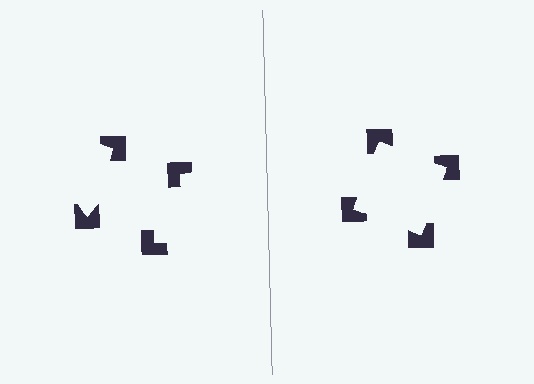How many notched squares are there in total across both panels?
8 — 4 on each side.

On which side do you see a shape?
An illusory square appears on the right side. On the left side the wedge cuts are rotated, so no coherent shape forms.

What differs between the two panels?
The notched squares are positioned identically on both sides; only the wedge orientations differ. On the right they align to a square; on the left they are misaligned.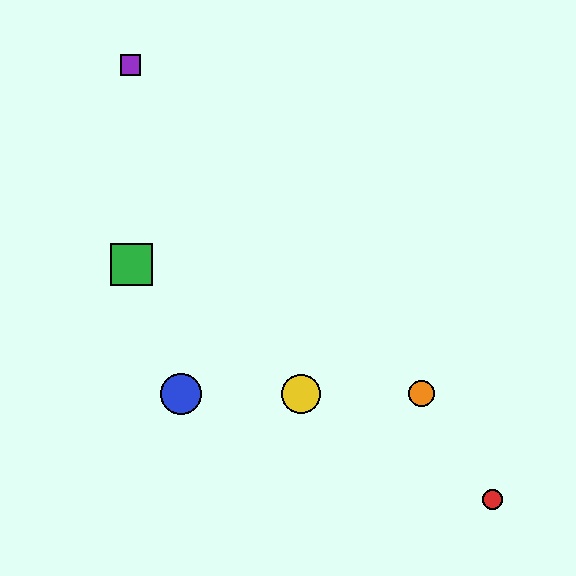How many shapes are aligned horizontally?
3 shapes (the blue circle, the yellow circle, the orange circle) are aligned horizontally.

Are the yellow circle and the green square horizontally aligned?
No, the yellow circle is at y≈394 and the green square is at y≈265.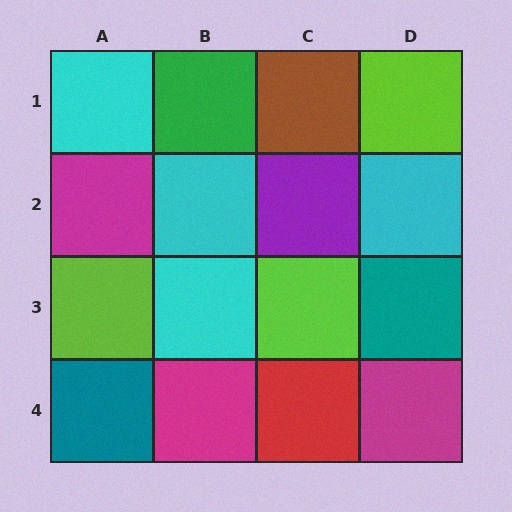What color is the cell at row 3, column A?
Lime.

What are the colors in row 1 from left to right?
Cyan, green, brown, lime.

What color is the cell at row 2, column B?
Cyan.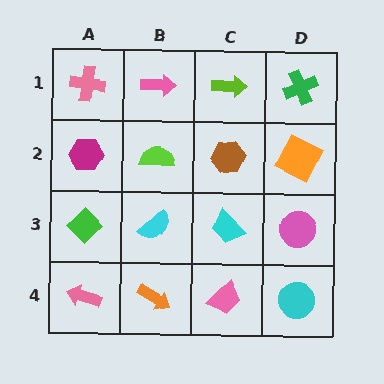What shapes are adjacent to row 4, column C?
A cyan trapezoid (row 3, column C), an orange arrow (row 4, column B), a cyan circle (row 4, column D).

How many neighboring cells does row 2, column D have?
3.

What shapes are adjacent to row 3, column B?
A lime semicircle (row 2, column B), an orange arrow (row 4, column B), a green diamond (row 3, column A), a cyan trapezoid (row 3, column C).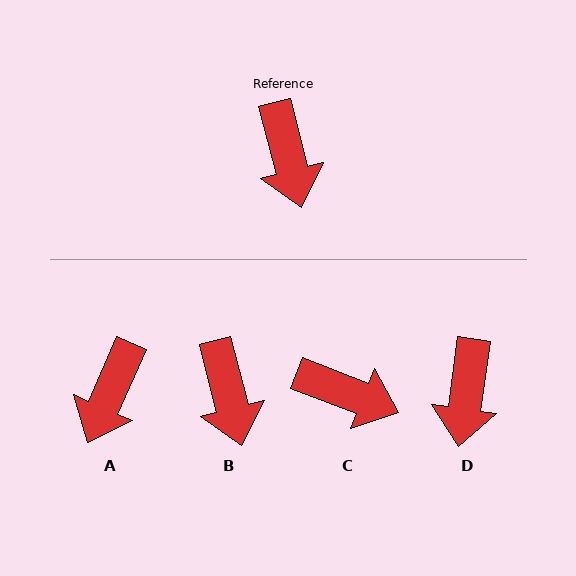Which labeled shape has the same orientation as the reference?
B.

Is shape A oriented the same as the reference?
No, it is off by about 38 degrees.